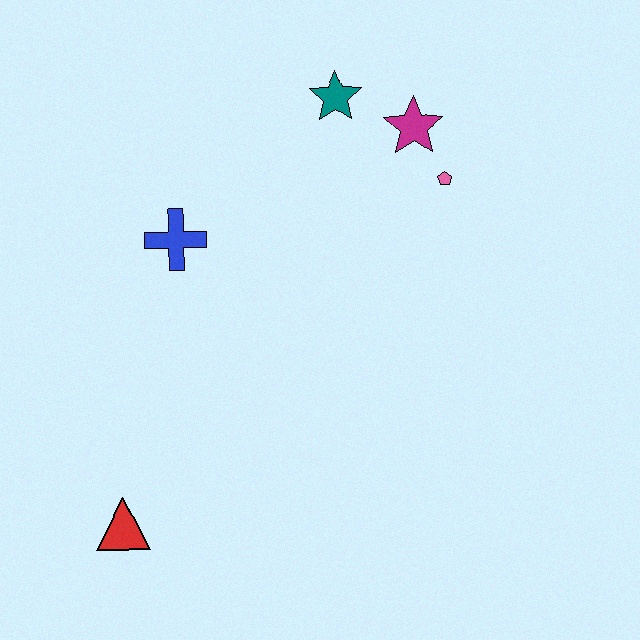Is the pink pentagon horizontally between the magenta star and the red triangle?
No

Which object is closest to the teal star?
The magenta star is closest to the teal star.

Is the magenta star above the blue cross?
Yes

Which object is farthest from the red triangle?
The magenta star is farthest from the red triangle.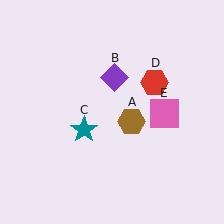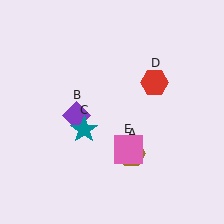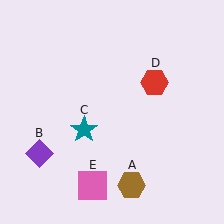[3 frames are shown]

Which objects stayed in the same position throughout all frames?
Teal star (object C) and red hexagon (object D) remained stationary.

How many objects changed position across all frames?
3 objects changed position: brown hexagon (object A), purple diamond (object B), pink square (object E).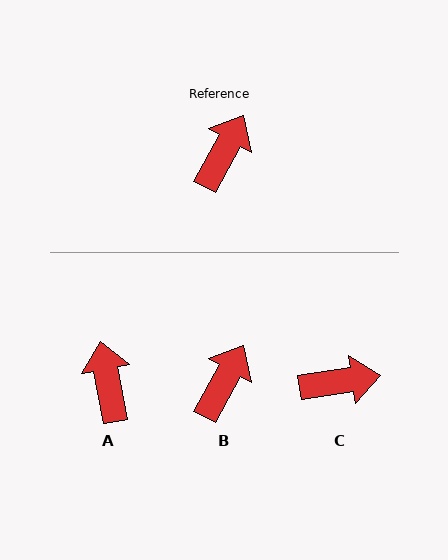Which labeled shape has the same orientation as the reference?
B.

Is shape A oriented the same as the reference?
No, it is off by about 39 degrees.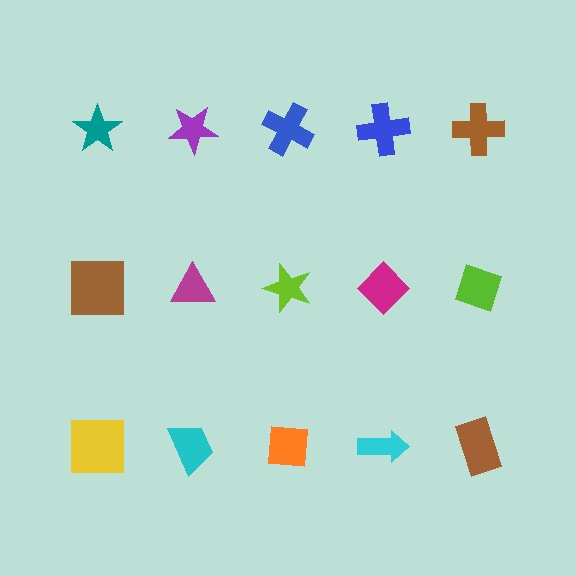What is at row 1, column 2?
A purple star.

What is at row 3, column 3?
An orange square.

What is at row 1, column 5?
A brown cross.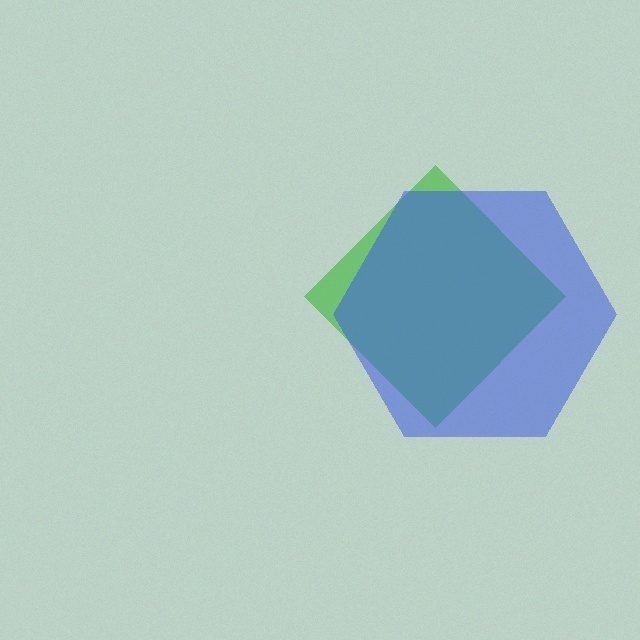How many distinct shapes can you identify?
There are 2 distinct shapes: a green diamond, a blue hexagon.